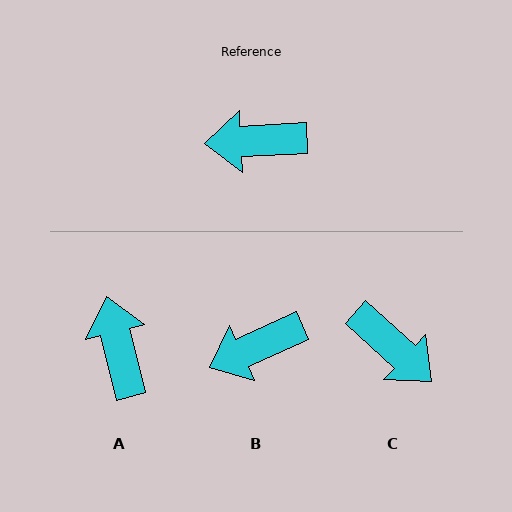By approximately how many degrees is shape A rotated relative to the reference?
Approximately 79 degrees clockwise.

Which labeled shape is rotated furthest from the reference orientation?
C, about 135 degrees away.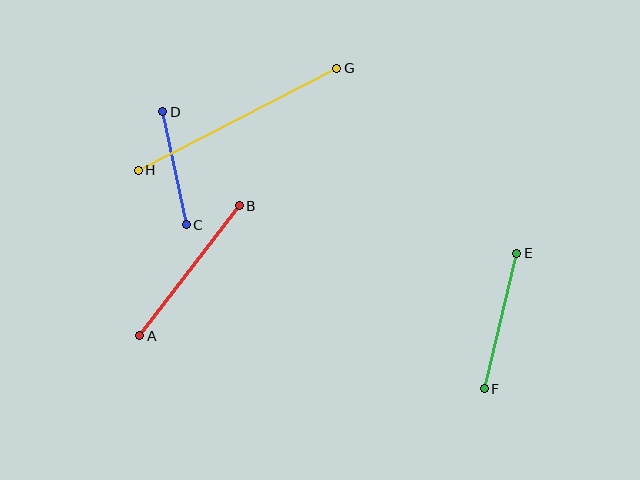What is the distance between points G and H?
The distance is approximately 223 pixels.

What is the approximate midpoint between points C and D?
The midpoint is at approximately (174, 168) pixels.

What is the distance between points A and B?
The distance is approximately 164 pixels.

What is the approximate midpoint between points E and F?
The midpoint is at approximately (500, 321) pixels.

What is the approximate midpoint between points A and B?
The midpoint is at approximately (190, 271) pixels.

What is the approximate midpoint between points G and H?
The midpoint is at approximately (237, 119) pixels.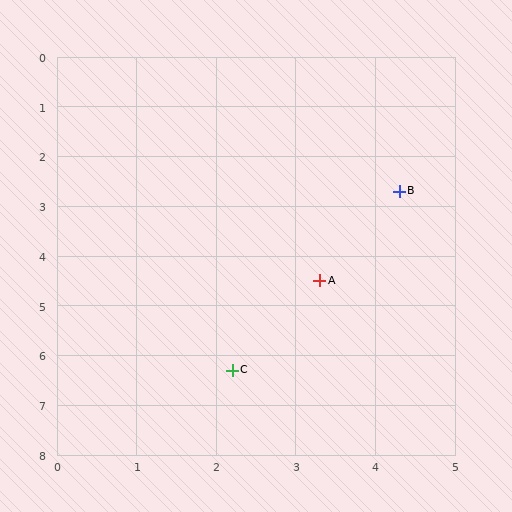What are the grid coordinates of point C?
Point C is at approximately (2.2, 6.3).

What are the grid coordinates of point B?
Point B is at approximately (4.3, 2.7).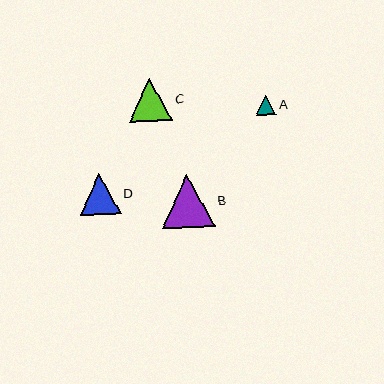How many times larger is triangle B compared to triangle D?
Triangle B is approximately 1.3 times the size of triangle D.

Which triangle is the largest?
Triangle B is the largest with a size of approximately 53 pixels.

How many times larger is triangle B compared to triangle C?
Triangle B is approximately 1.2 times the size of triangle C.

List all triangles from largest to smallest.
From largest to smallest: B, C, D, A.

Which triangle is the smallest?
Triangle A is the smallest with a size of approximately 20 pixels.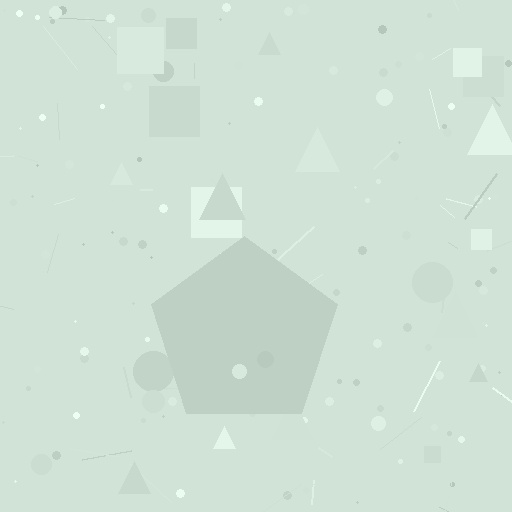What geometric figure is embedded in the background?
A pentagon is embedded in the background.